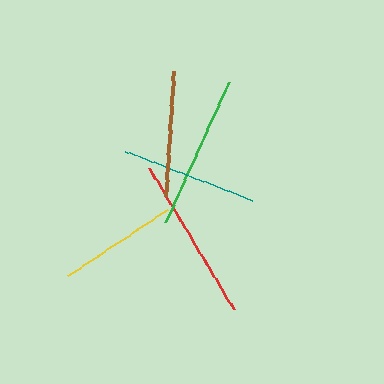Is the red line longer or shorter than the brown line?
The red line is longer than the brown line.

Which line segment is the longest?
The red line is the longest at approximately 165 pixels.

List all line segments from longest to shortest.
From longest to shortest: red, green, teal, brown, yellow.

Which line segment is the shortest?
The yellow line is the shortest at approximately 119 pixels.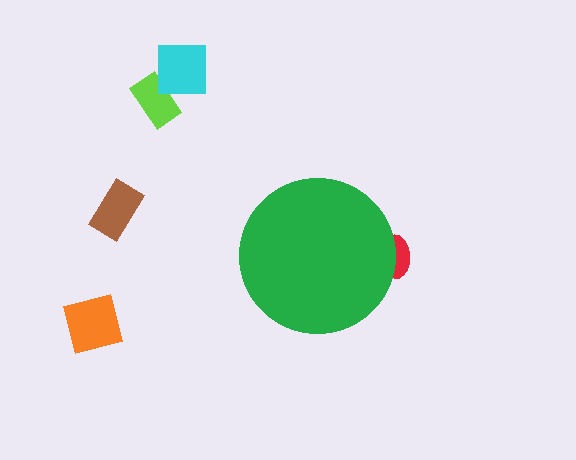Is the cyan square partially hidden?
No, the cyan square is fully visible.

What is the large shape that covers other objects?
A green circle.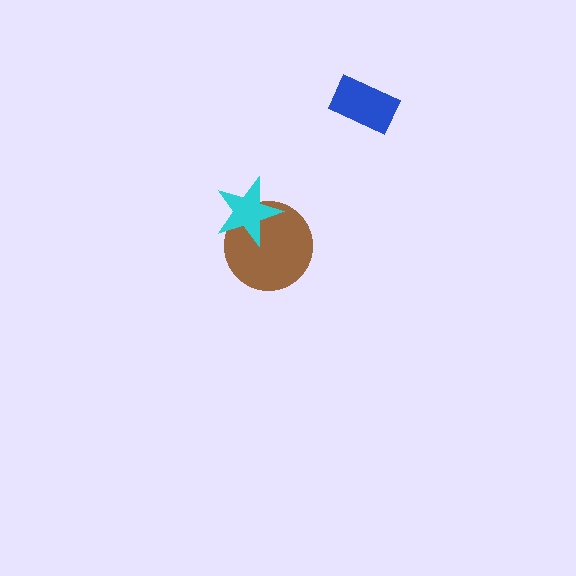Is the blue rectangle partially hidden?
No, no other shape covers it.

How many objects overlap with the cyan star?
1 object overlaps with the cyan star.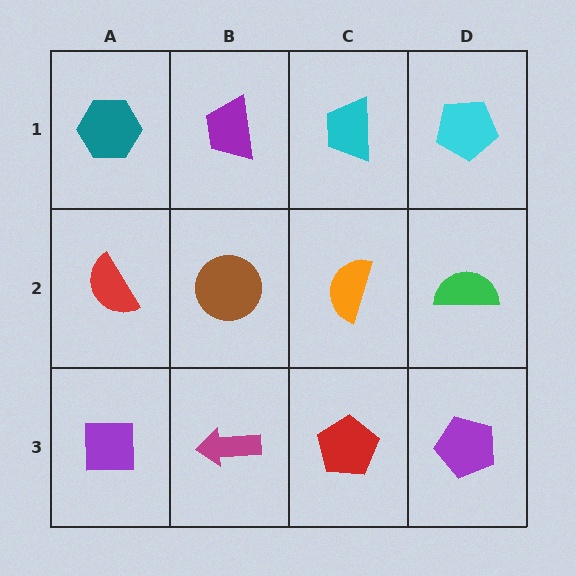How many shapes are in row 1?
4 shapes.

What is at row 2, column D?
A green semicircle.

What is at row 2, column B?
A brown circle.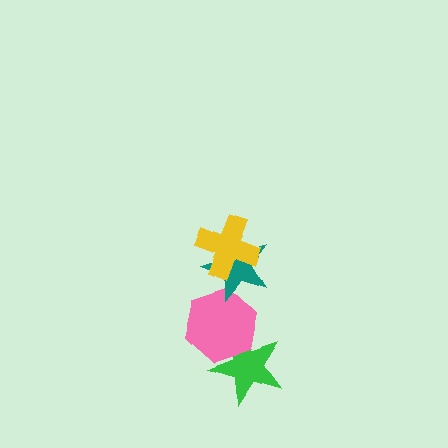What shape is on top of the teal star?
The yellow cross is on top of the teal star.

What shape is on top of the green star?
The pink hexagon is on top of the green star.